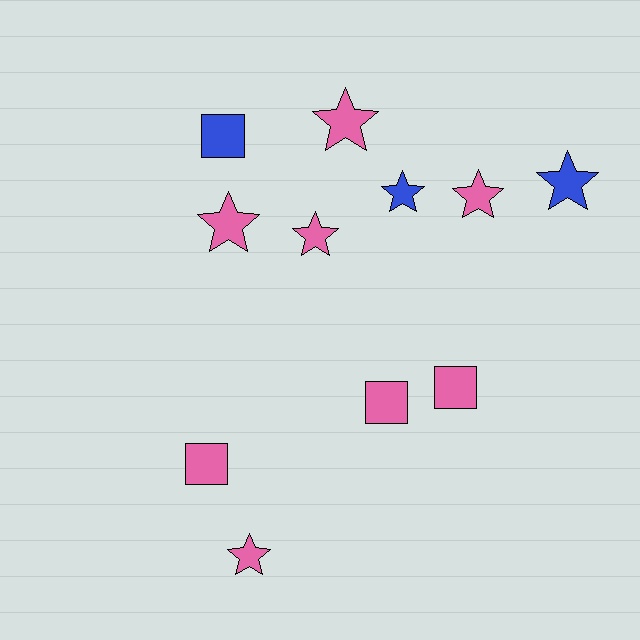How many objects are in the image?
There are 11 objects.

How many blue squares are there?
There is 1 blue square.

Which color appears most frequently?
Pink, with 8 objects.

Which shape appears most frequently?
Star, with 7 objects.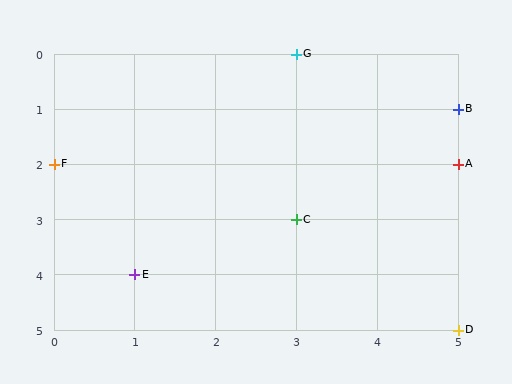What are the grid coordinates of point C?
Point C is at grid coordinates (3, 3).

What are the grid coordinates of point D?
Point D is at grid coordinates (5, 5).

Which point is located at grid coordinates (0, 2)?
Point F is at (0, 2).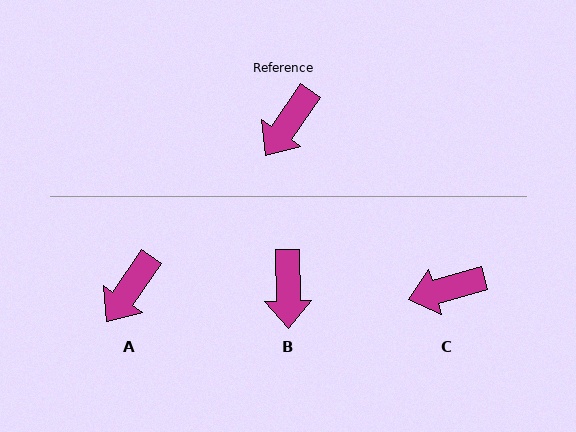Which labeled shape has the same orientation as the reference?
A.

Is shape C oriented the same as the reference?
No, it is off by about 40 degrees.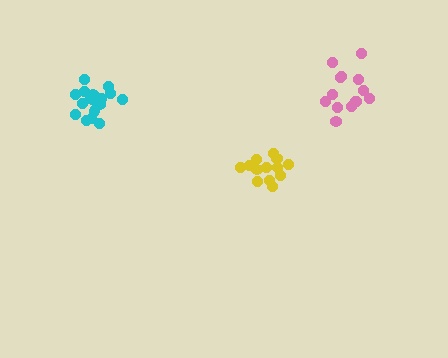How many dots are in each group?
Group 1: 13 dots, Group 2: 18 dots, Group 3: 14 dots (45 total).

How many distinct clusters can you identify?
There are 3 distinct clusters.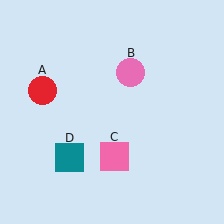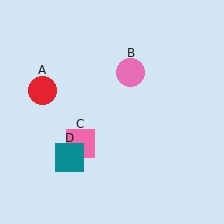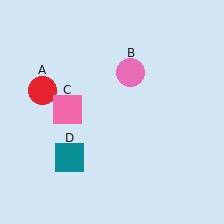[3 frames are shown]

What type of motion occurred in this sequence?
The pink square (object C) rotated clockwise around the center of the scene.